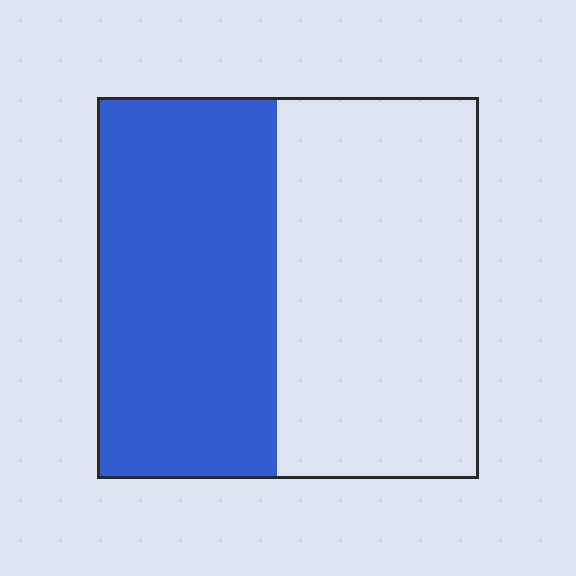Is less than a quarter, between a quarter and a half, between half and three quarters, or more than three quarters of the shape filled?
Between a quarter and a half.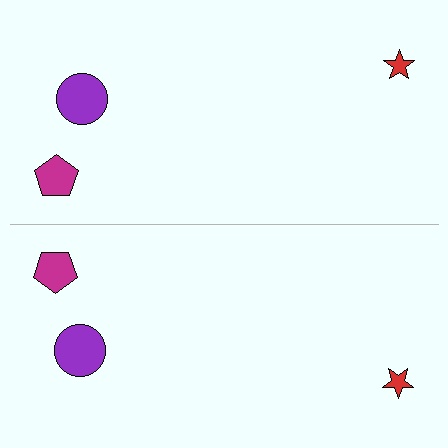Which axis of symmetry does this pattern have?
The pattern has a horizontal axis of symmetry running through the center of the image.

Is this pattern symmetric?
Yes, this pattern has bilateral (reflection) symmetry.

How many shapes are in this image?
There are 6 shapes in this image.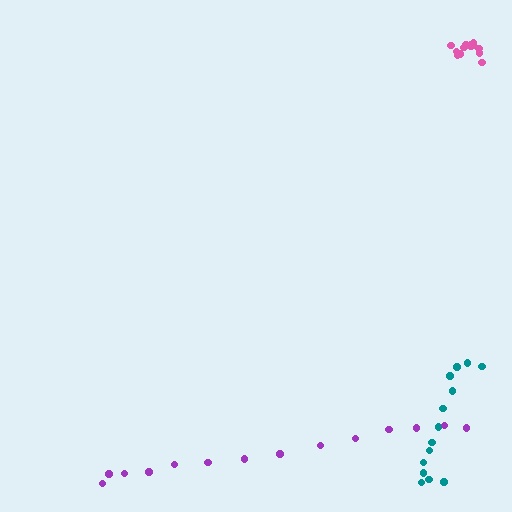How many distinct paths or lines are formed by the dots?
There are 3 distinct paths.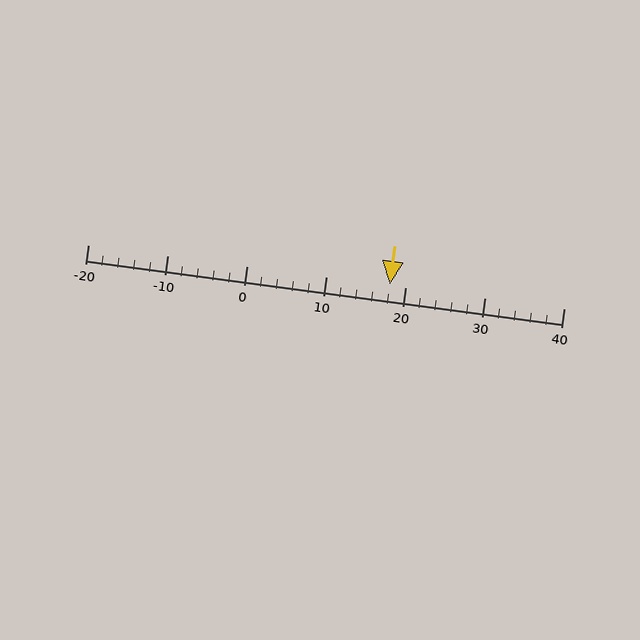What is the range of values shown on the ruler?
The ruler shows values from -20 to 40.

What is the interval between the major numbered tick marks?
The major tick marks are spaced 10 units apart.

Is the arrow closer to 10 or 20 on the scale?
The arrow is closer to 20.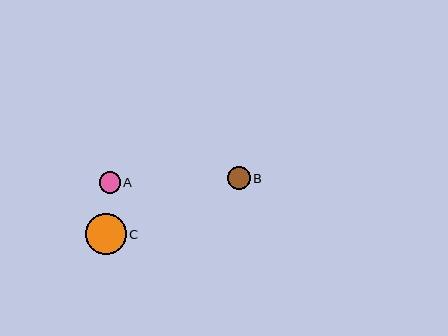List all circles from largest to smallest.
From largest to smallest: C, B, A.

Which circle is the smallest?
Circle A is the smallest with a size of approximately 21 pixels.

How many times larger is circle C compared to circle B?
Circle C is approximately 1.8 times the size of circle B.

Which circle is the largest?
Circle C is the largest with a size of approximately 40 pixels.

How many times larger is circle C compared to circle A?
Circle C is approximately 1.9 times the size of circle A.